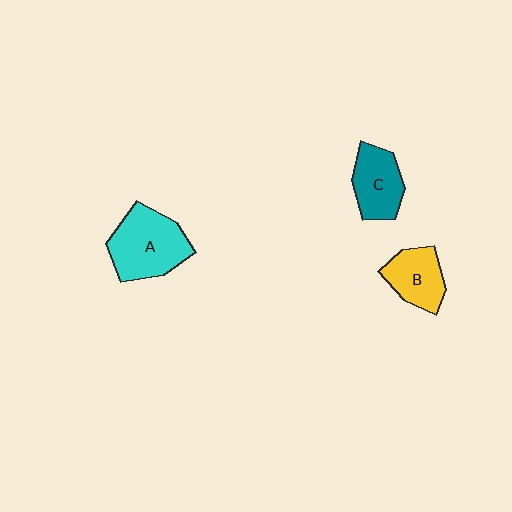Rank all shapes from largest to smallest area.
From largest to smallest: A (cyan), C (teal), B (yellow).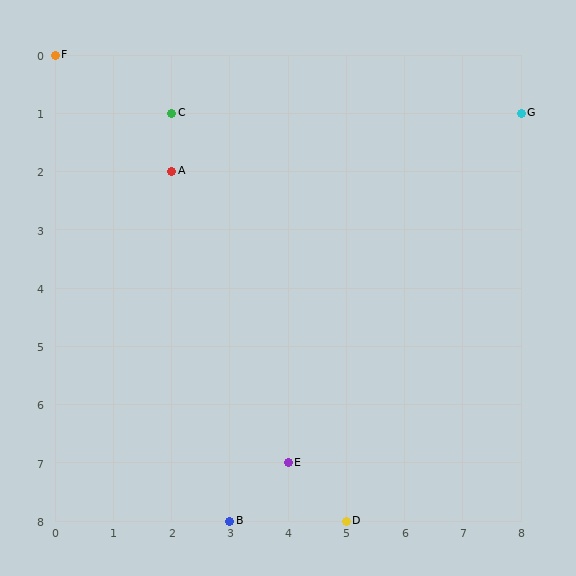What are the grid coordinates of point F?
Point F is at grid coordinates (0, 0).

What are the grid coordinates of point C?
Point C is at grid coordinates (2, 1).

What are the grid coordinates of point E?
Point E is at grid coordinates (4, 7).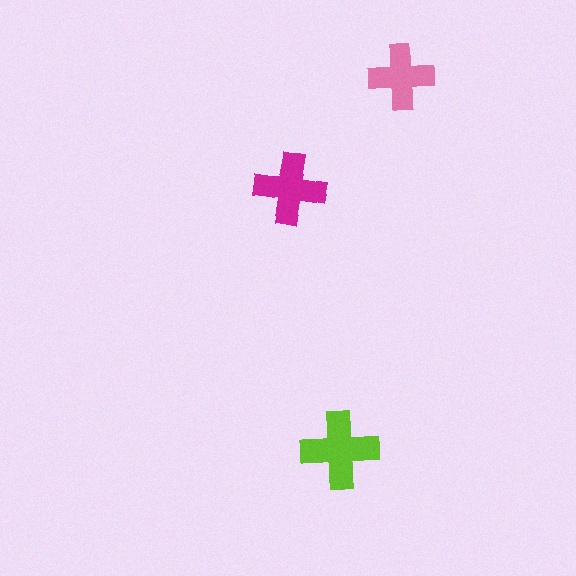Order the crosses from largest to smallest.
the lime one, the magenta one, the pink one.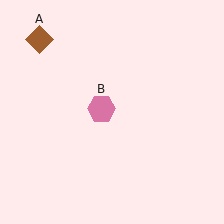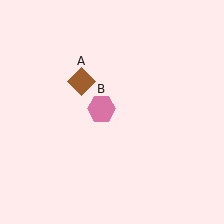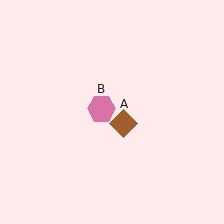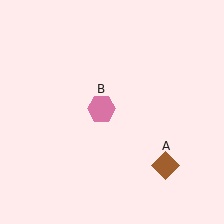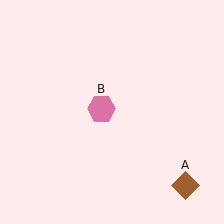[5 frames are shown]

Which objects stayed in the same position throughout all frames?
Pink hexagon (object B) remained stationary.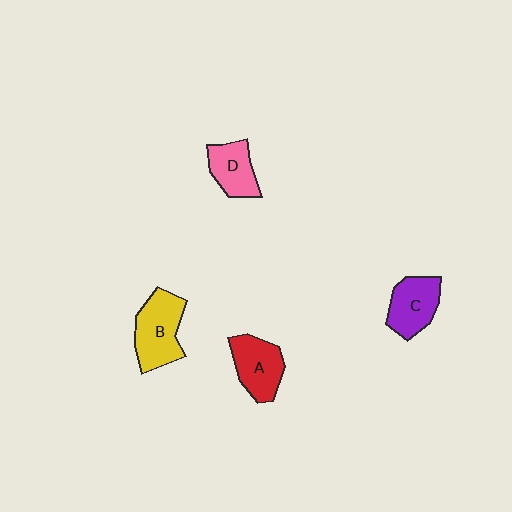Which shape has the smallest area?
Shape D (pink).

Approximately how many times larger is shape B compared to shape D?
Approximately 1.4 times.